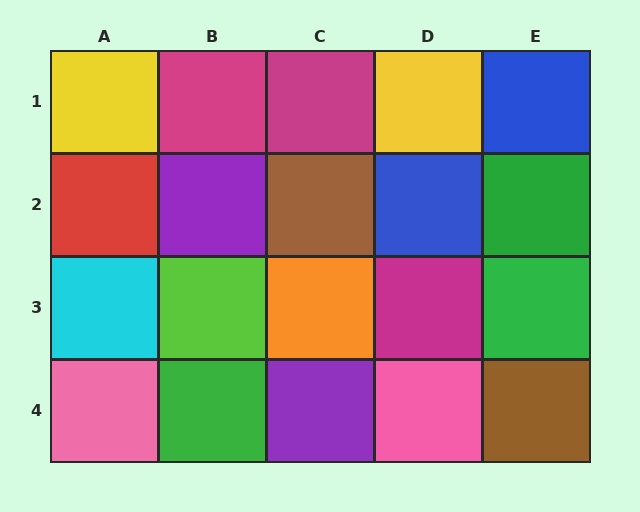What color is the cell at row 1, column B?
Magenta.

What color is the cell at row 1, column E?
Blue.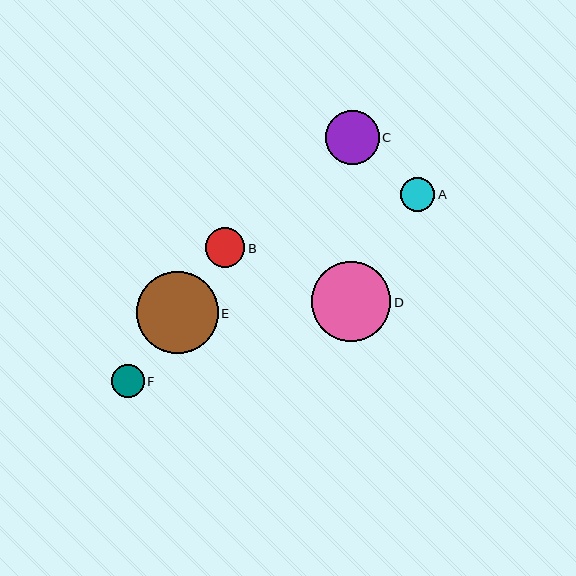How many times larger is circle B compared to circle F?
Circle B is approximately 1.2 times the size of circle F.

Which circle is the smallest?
Circle F is the smallest with a size of approximately 33 pixels.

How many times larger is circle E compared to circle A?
Circle E is approximately 2.4 times the size of circle A.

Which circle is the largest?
Circle E is the largest with a size of approximately 82 pixels.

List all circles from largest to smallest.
From largest to smallest: E, D, C, B, A, F.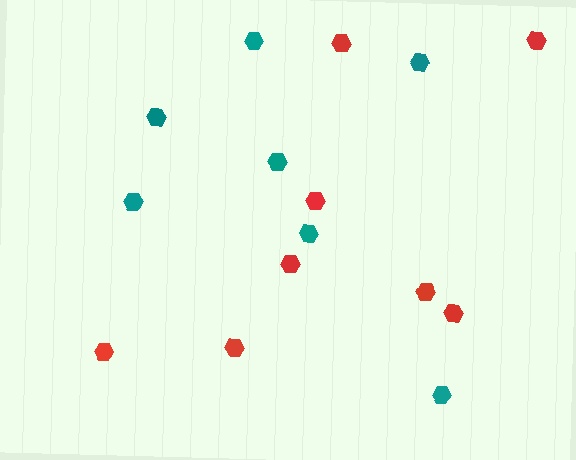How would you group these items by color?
There are 2 groups: one group of teal hexagons (7) and one group of red hexagons (8).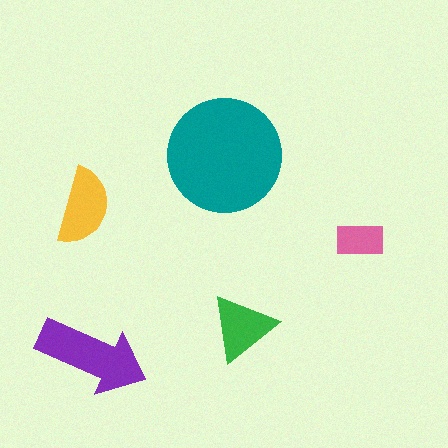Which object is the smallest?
The pink rectangle.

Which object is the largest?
The teal circle.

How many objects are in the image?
There are 5 objects in the image.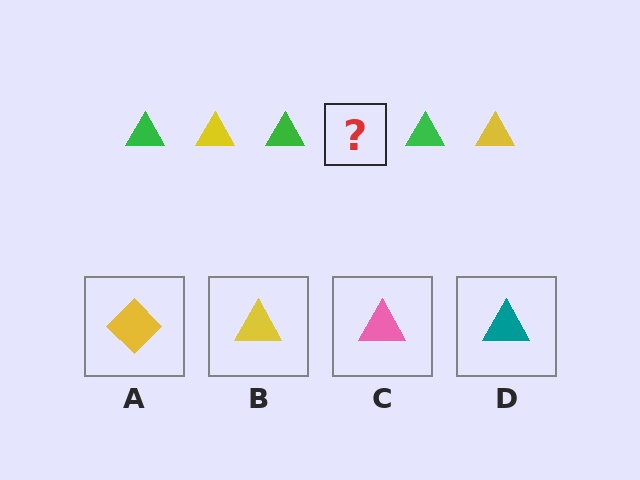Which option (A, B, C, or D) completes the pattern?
B.